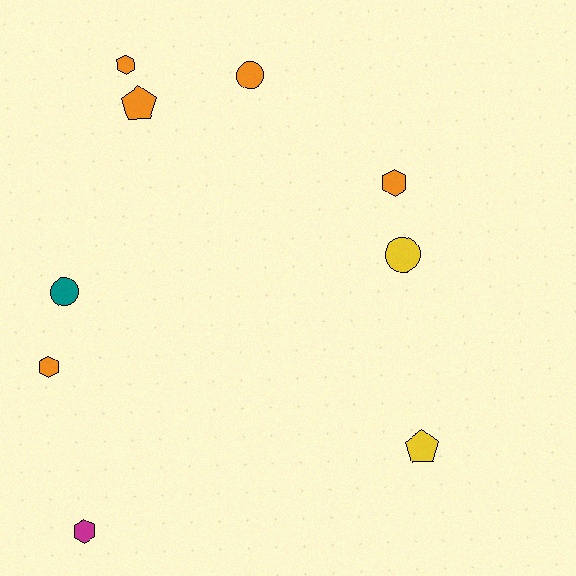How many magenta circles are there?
There are no magenta circles.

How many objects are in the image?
There are 9 objects.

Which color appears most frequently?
Orange, with 5 objects.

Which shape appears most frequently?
Hexagon, with 4 objects.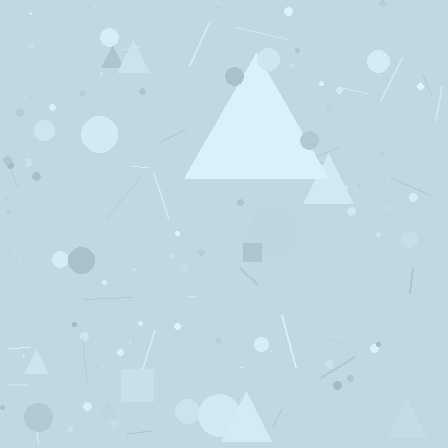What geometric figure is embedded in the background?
A triangle is embedded in the background.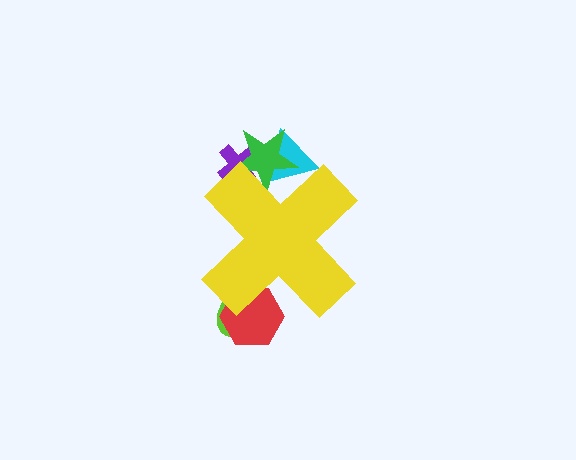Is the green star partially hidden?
Yes, the green star is partially hidden behind the yellow cross.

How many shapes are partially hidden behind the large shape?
5 shapes are partially hidden.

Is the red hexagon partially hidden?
Yes, the red hexagon is partially hidden behind the yellow cross.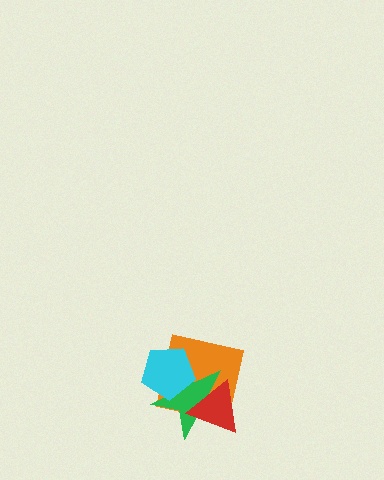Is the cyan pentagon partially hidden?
No, no other shape covers it.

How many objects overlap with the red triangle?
2 objects overlap with the red triangle.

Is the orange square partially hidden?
Yes, it is partially covered by another shape.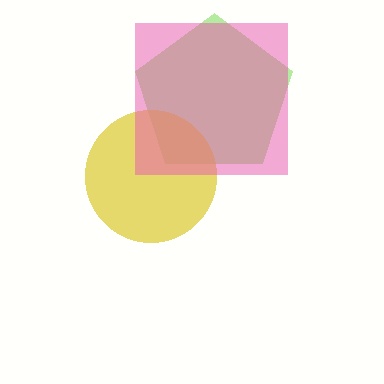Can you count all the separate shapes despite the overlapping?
Yes, there are 3 separate shapes.